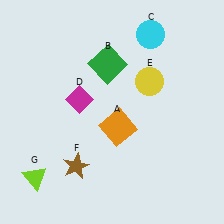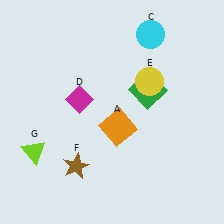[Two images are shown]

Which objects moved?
The objects that moved are: the green square (B), the lime triangle (G).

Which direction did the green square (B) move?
The green square (B) moved right.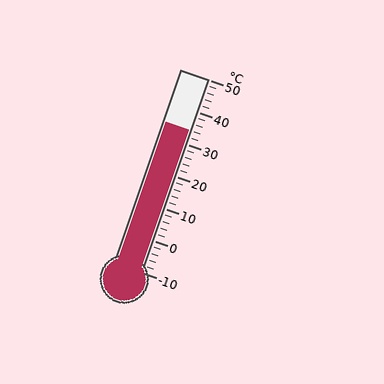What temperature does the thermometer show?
The thermometer shows approximately 34°C.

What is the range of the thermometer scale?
The thermometer scale ranges from -10°C to 50°C.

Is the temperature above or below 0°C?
The temperature is above 0°C.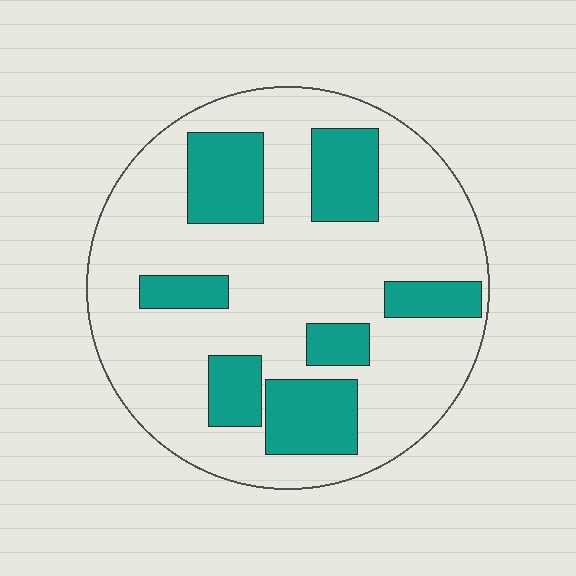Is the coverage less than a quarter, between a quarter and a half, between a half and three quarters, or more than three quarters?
Between a quarter and a half.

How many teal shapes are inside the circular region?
7.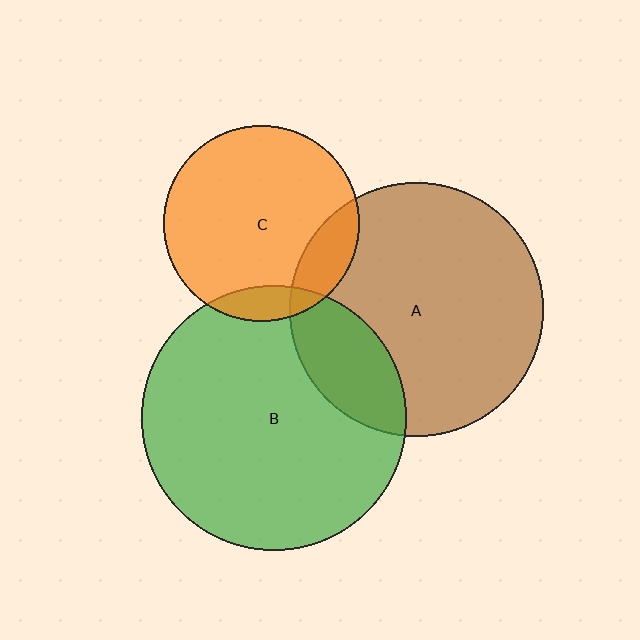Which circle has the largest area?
Circle B (green).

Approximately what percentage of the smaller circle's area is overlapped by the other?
Approximately 15%.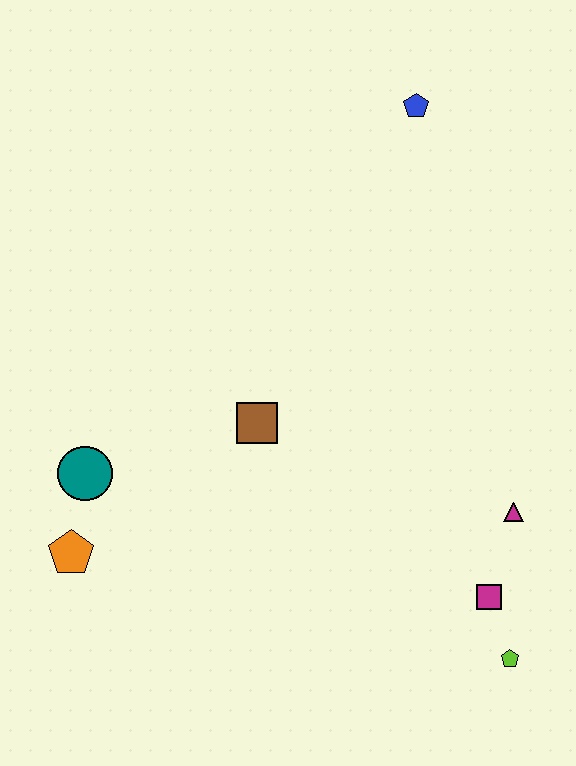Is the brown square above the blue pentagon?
No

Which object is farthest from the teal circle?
The blue pentagon is farthest from the teal circle.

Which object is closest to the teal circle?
The orange pentagon is closest to the teal circle.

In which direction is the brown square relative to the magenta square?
The brown square is to the left of the magenta square.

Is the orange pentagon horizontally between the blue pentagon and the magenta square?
No